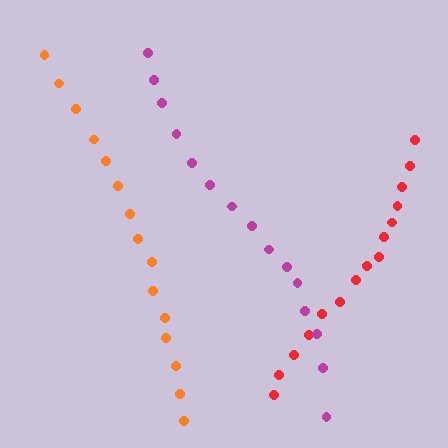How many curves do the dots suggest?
There are 3 distinct paths.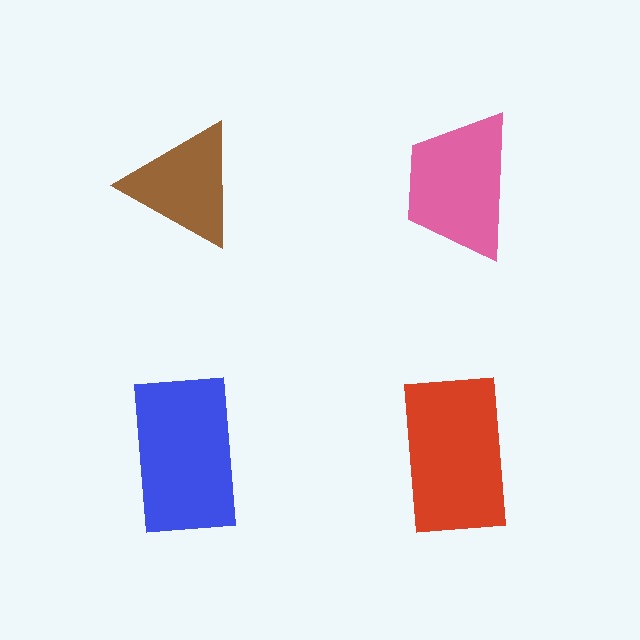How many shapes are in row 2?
2 shapes.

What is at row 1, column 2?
A pink trapezoid.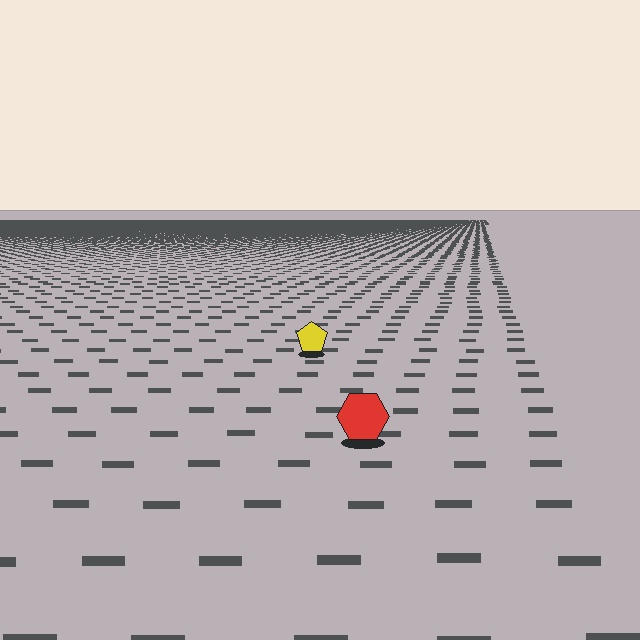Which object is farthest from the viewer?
The yellow pentagon is farthest from the viewer. It appears smaller and the ground texture around it is denser.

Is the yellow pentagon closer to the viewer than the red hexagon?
No. The red hexagon is closer — you can tell from the texture gradient: the ground texture is coarser near it.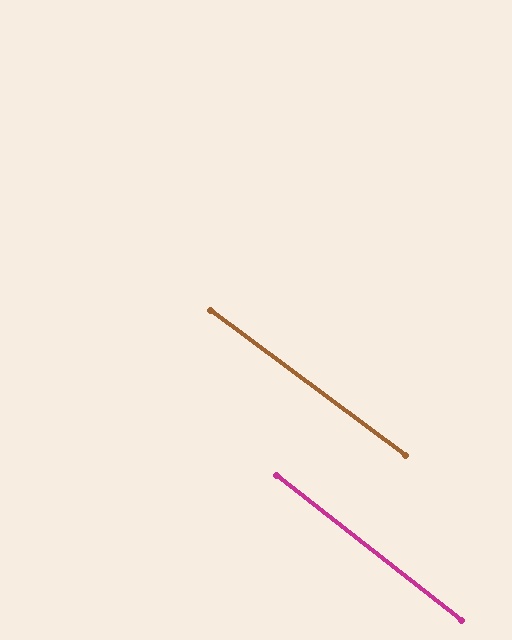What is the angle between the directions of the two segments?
Approximately 1 degree.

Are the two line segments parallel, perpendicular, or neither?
Parallel — their directions differ by only 1.4°.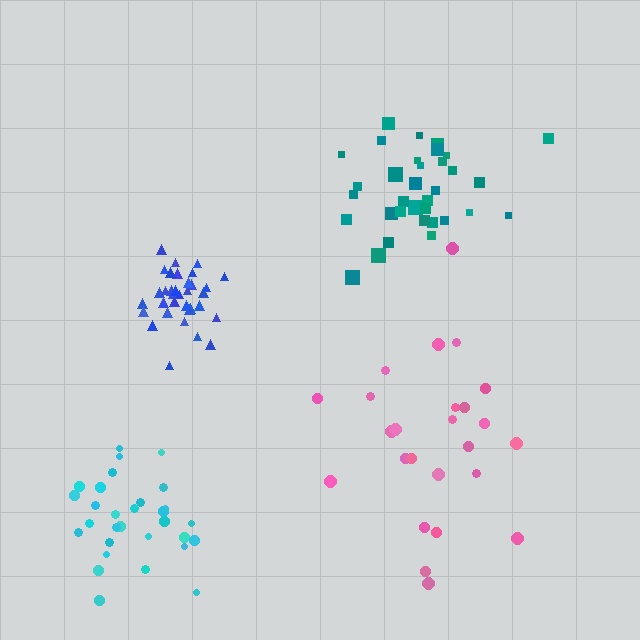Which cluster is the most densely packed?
Blue.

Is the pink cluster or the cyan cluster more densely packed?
Cyan.